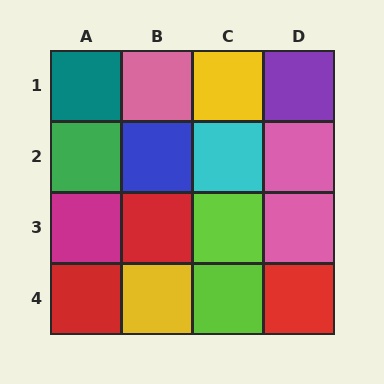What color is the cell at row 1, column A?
Teal.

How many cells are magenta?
1 cell is magenta.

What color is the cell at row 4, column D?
Red.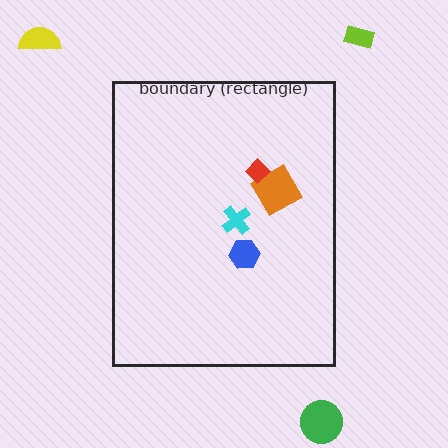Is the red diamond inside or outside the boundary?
Inside.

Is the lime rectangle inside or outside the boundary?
Outside.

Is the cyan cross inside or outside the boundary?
Inside.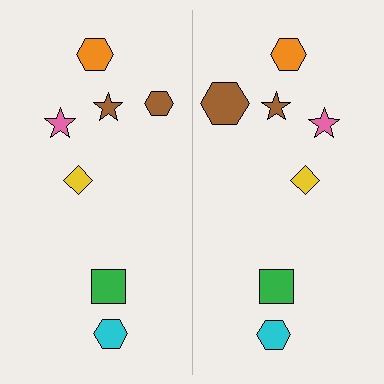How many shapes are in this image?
There are 14 shapes in this image.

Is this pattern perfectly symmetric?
No, the pattern is not perfectly symmetric. The brown hexagon on the right side has a different size than its mirror counterpart.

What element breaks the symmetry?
The brown hexagon on the right side has a different size than its mirror counterpart.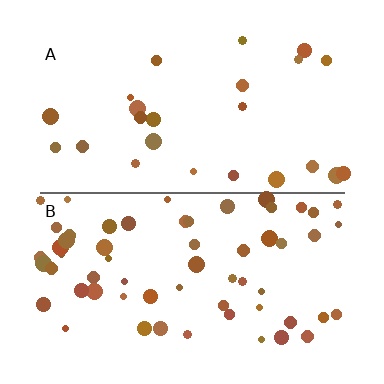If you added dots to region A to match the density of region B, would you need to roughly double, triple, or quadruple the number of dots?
Approximately double.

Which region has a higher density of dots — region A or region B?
B (the bottom).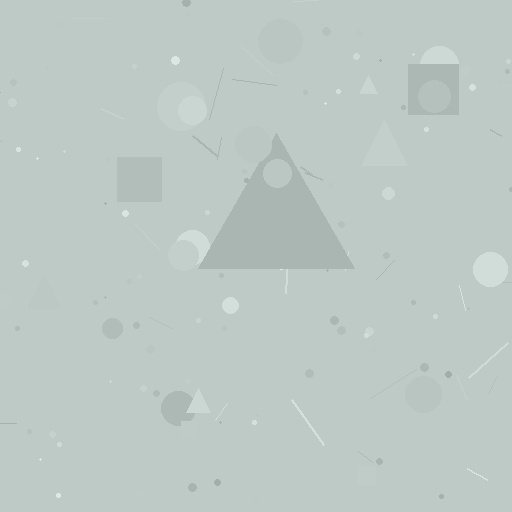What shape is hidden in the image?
A triangle is hidden in the image.